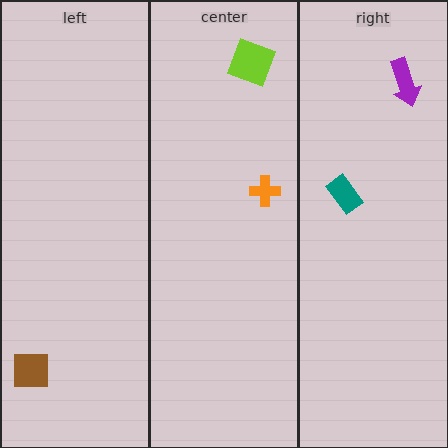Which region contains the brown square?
The left region.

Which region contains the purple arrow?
The right region.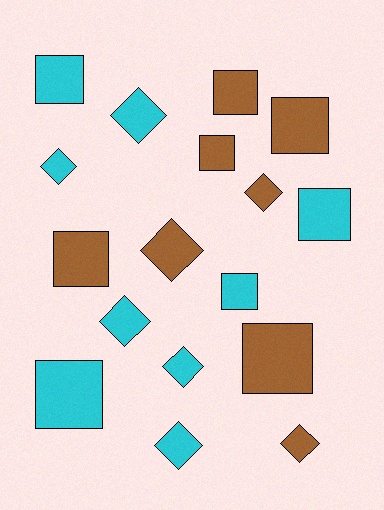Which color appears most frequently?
Cyan, with 9 objects.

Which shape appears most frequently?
Square, with 9 objects.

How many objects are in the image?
There are 17 objects.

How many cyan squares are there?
There are 4 cyan squares.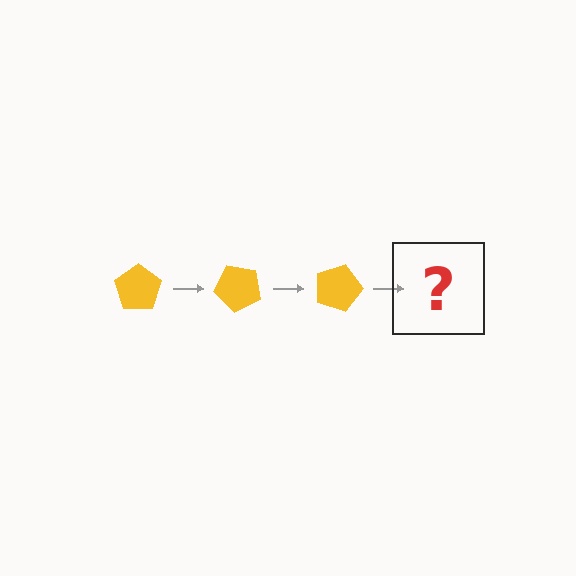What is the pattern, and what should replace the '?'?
The pattern is that the pentagon rotates 45 degrees each step. The '?' should be a yellow pentagon rotated 135 degrees.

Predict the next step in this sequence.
The next step is a yellow pentagon rotated 135 degrees.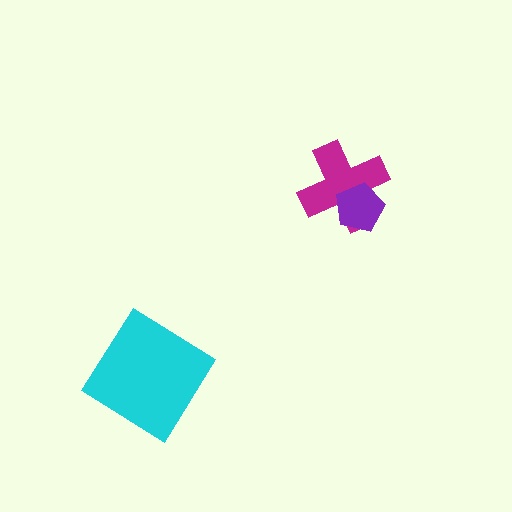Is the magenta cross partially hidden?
Yes, it is partially covered by another shape.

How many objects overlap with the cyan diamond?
0 objects overlap with the cyan diamond.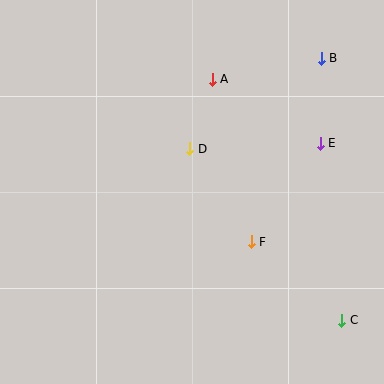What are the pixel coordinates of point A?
Point A is at (212, 79).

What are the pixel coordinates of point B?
Point B is at (321, 58).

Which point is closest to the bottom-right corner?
Point C is closest to the bottom-right corner.